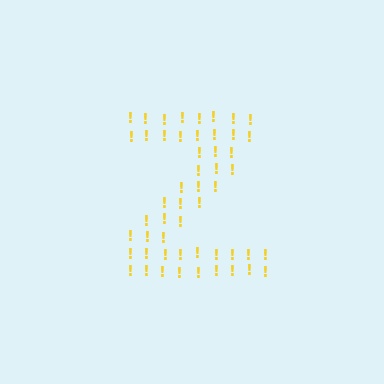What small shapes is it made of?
It is made of small exclamation marks.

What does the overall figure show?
The overall figure shows the letter Z.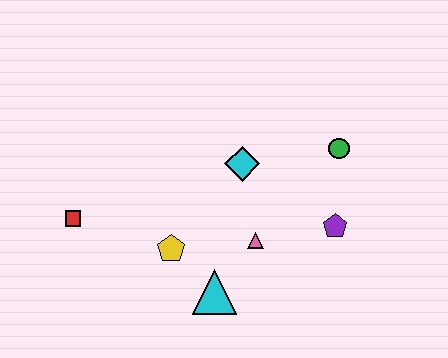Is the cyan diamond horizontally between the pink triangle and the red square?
Yes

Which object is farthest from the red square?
The green circle is farthest from the red square.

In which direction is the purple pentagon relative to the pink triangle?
The purple pentagon is to the right of the pink triangle.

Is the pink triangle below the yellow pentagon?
No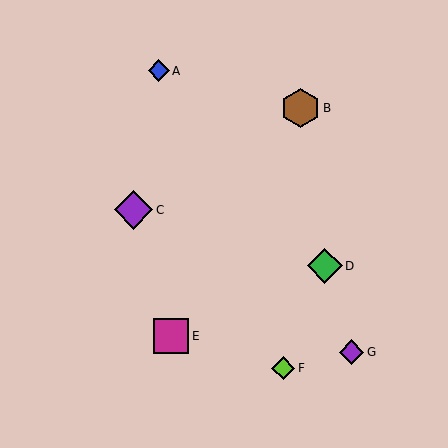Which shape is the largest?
The brown hexagon (labeled B) is the largest.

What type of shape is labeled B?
Shape B is a brown hexagon.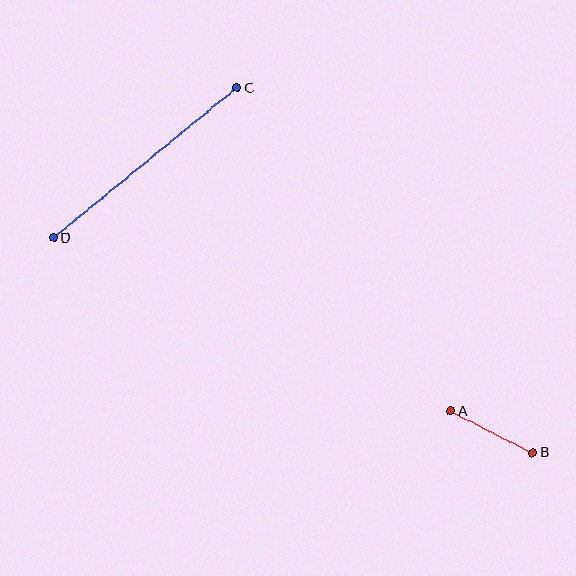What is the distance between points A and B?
The distance is approximately 92 pixels.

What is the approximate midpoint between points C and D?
The midpoint is at approximately (145, 163) pixels.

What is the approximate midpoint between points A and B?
The midpoint is at approximately (492, 432) pixels.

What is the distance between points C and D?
The distance is approximately 237 pixels.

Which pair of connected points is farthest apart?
Points C and D are farthest apart.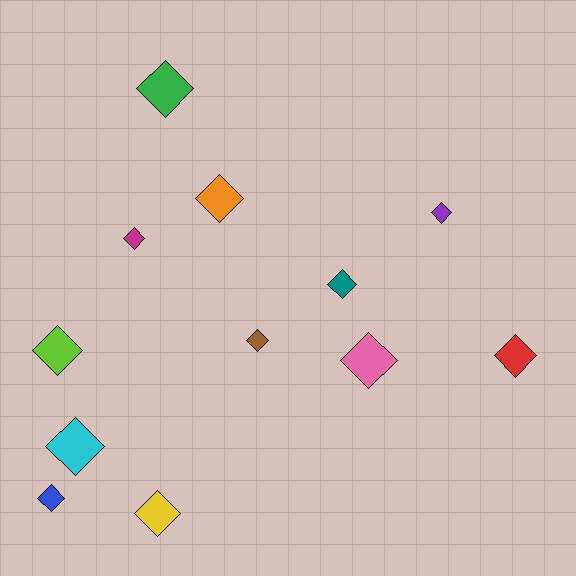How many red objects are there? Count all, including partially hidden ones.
There is 1 red object.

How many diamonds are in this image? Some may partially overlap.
There are 12 diamonds.